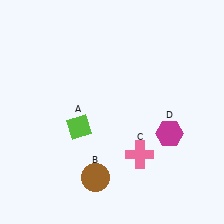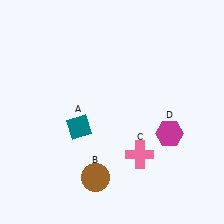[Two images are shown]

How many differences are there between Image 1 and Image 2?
There is 1 difference between the two images.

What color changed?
The diamond (A) changed from lime in Image 1 to teal in Image 2.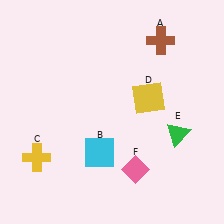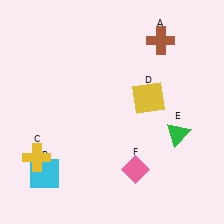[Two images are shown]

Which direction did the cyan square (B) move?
The cyan square (B) moved left.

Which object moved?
The cyan square (B) moved left.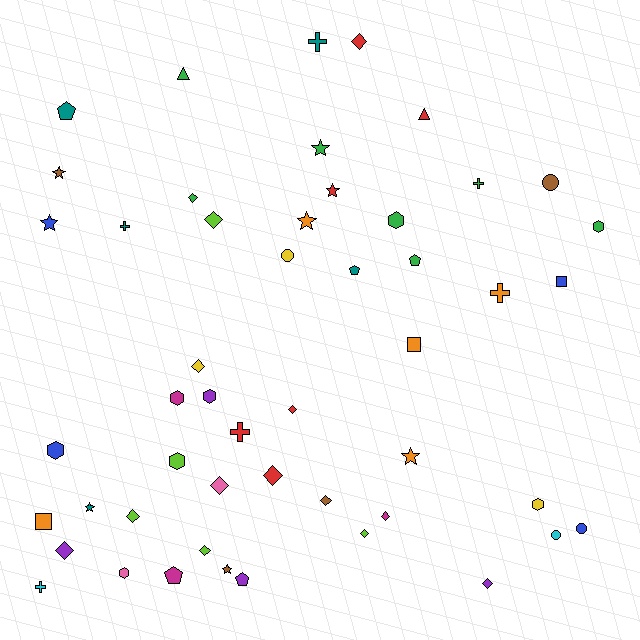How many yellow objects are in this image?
There are 3 yellow objects.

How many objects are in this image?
There are 50 objects.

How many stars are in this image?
There are 8 stars.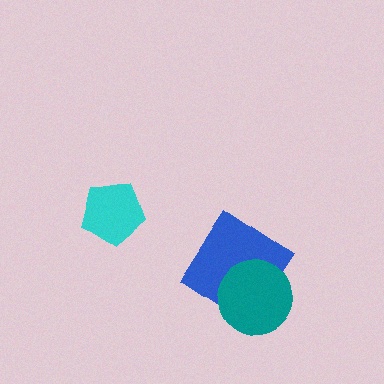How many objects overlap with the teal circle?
1 object overlaps with the teal circle.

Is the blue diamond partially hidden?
Yes, it is partially covered by another shape.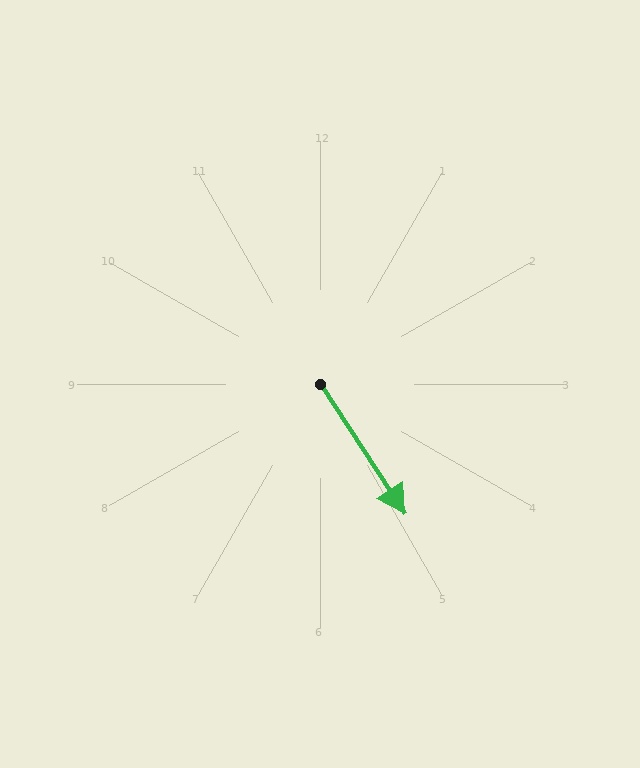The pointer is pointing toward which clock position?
Roughly 5 o'clock.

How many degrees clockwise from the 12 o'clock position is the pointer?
Approximately 147 degrees.